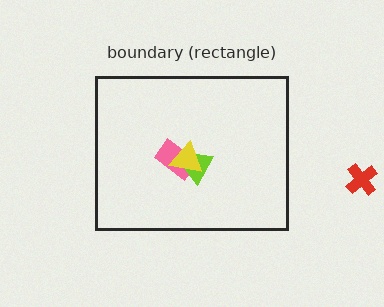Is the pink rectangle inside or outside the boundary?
Inside.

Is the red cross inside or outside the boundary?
Outside.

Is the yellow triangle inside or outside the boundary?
Inside.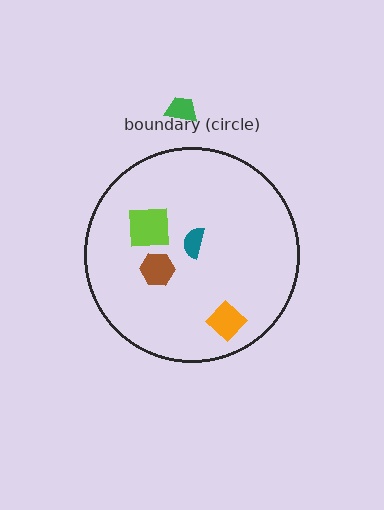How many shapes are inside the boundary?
4 inside, 1 outside.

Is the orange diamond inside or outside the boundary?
Inside.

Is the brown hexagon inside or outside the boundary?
Inside.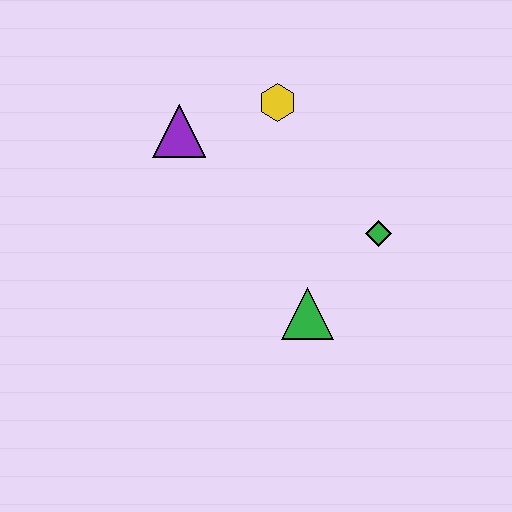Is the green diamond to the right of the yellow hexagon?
Yes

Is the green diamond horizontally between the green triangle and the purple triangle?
No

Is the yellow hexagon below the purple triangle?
No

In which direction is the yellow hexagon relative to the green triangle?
The yellow hexagon is above the green triangle.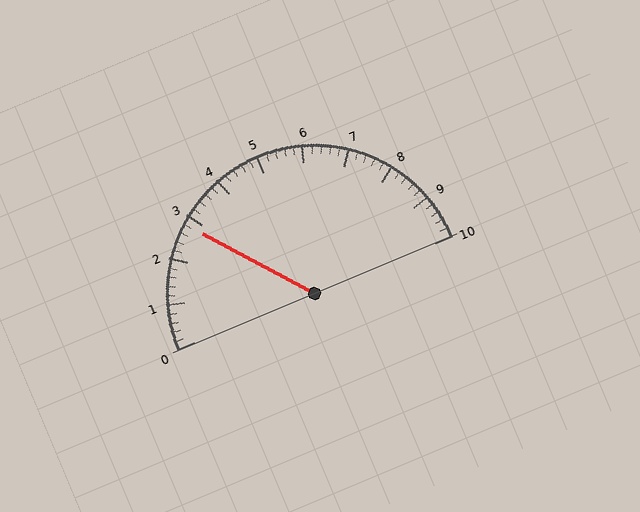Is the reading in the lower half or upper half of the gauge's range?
The reading is in the lower half of the range (0 to 10).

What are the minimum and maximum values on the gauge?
The gauge ranges from 0 to 10.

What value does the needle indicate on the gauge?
The needle indicates approximately 2.8.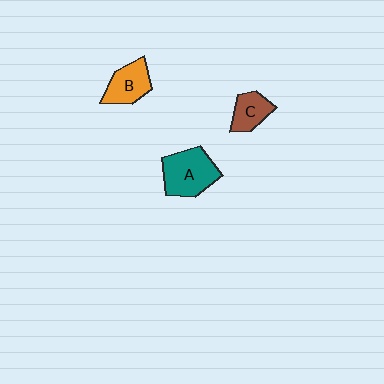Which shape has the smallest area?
Shape C (brown).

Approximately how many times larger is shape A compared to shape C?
Approximately 1.8 times.